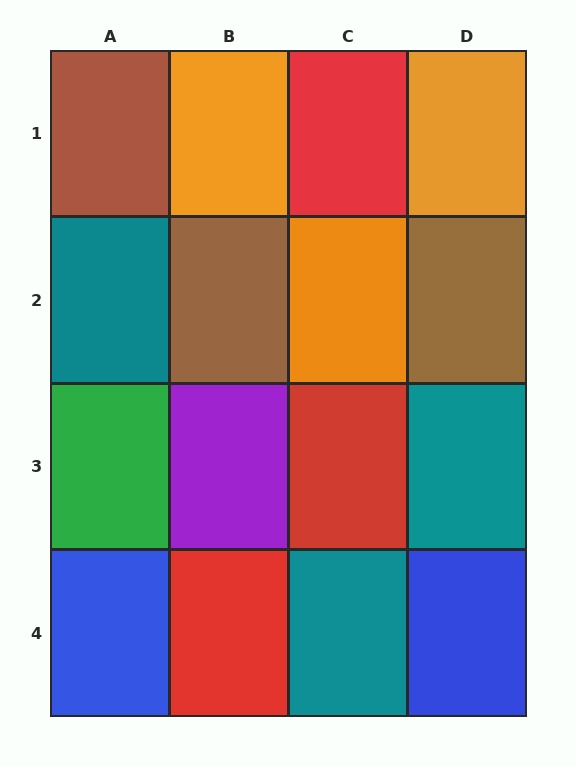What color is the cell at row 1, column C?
Red.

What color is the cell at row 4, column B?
Red.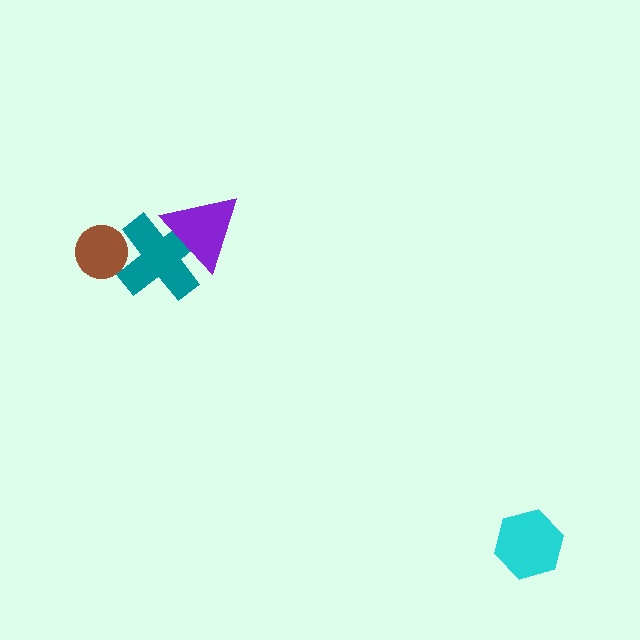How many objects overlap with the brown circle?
1 object overlaps with the brown circle.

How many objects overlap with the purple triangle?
1 object overlaps with the purple triangle.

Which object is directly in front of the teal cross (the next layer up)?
The purple triangle is directly in front of the teal cross.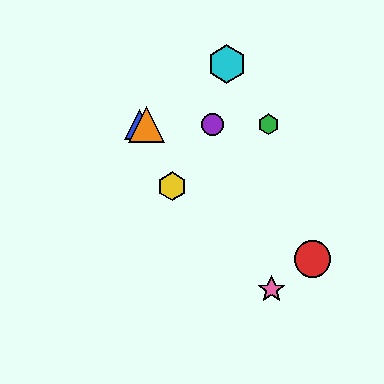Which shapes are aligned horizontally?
The blue triangle, the green hexagon, the purple circle, the orange triangle are aligned horizontally.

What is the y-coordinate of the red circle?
The red circle is at y≈259.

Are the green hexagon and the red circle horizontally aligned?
No, the green hexagon is at y≈124 and the red circle is at y≈259.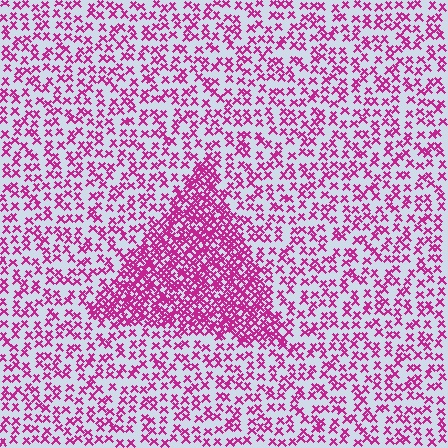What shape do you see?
I see a triangle.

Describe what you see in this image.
The image contains small magenta elements arranged at two different densities. A triangle-shaped region is visible where the elements are more densely packed than the surrounding area.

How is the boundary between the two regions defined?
The boundary is defined by a change in element density (approximately 2.4x ratio). All elements are the same color, size, and shape.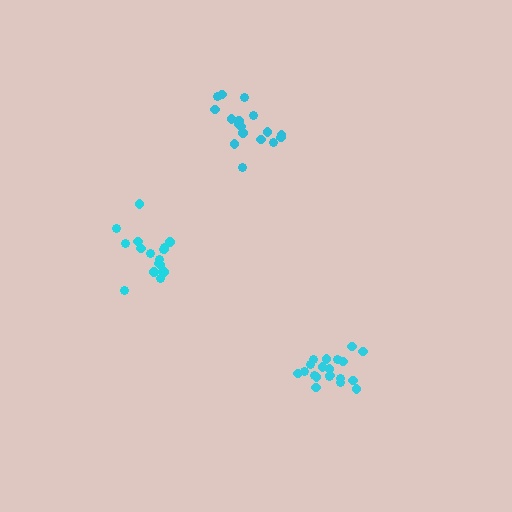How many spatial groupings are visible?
There are 3 spatial groupings.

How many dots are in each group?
Group 1: 18 dots, Group 2: 20 dots, Group 3: 17 dots (55 total).